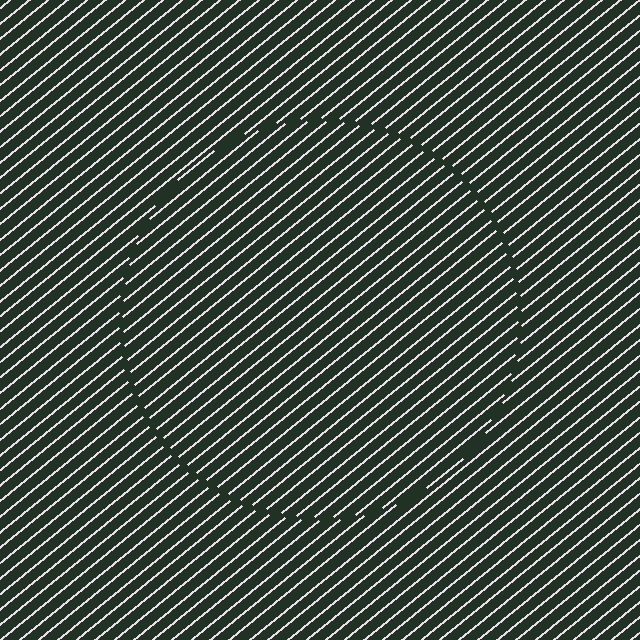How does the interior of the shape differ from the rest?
The interior of the shape contains the same grating, shifted by half a period — the contour is defined by the phase discontinuity where line-ends from the inner and outer gratings abut.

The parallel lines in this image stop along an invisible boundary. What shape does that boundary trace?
An illusory circle. The interior of the shape contains the same grating, shifted by half a period — the contour is defined by the phase discontinuity where line-ends from the inner and outer gratings abut.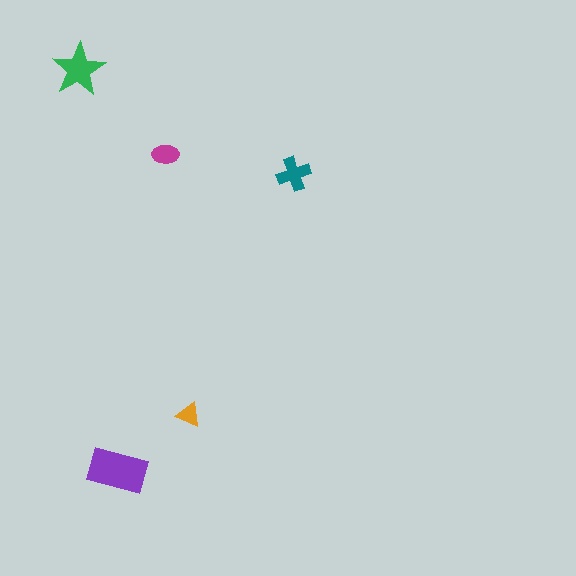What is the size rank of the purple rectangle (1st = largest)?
1st.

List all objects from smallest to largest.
The orange triangle, the magenta ellipse, the teal cross, the green star, the purple rectangle.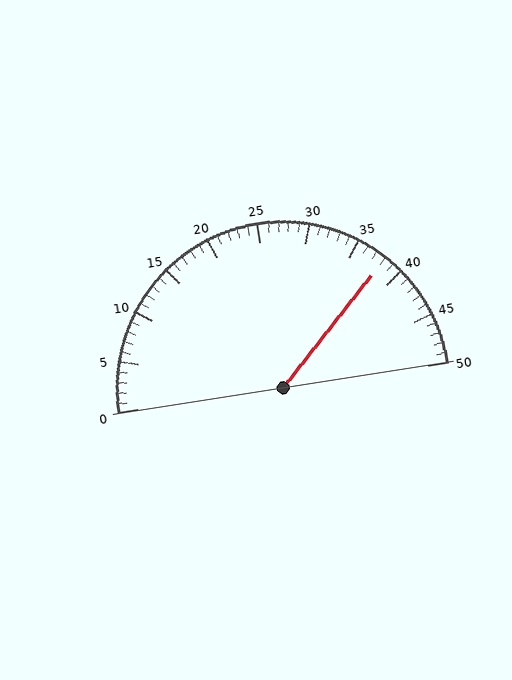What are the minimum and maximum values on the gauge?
The gauge ranges from 0 to 50.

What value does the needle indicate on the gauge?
The needle indicates approximately 38.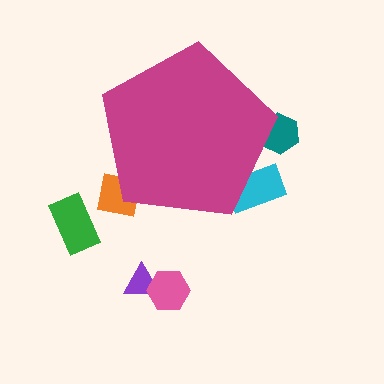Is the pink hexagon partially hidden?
No, the pink hexagon is fully visible.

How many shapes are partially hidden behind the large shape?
3 shapes are partially hidden.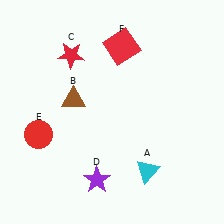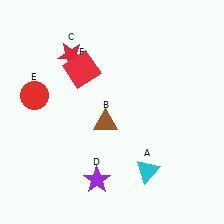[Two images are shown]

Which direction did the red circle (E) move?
The red circle (E) moved up.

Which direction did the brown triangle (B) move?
The brown triangle (B) moved right.